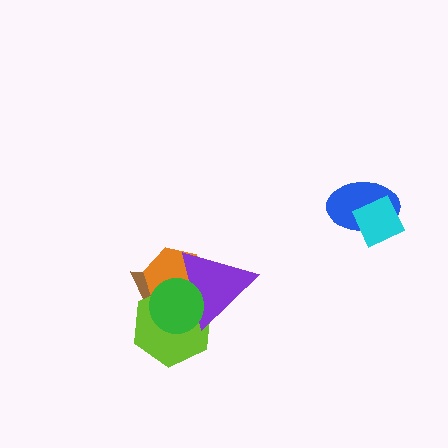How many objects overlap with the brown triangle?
4 objects overlap with the brown triangle.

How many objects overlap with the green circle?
4 objects overlap with the green circle.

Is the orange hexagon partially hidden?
Yes, it is partially covered by another shape.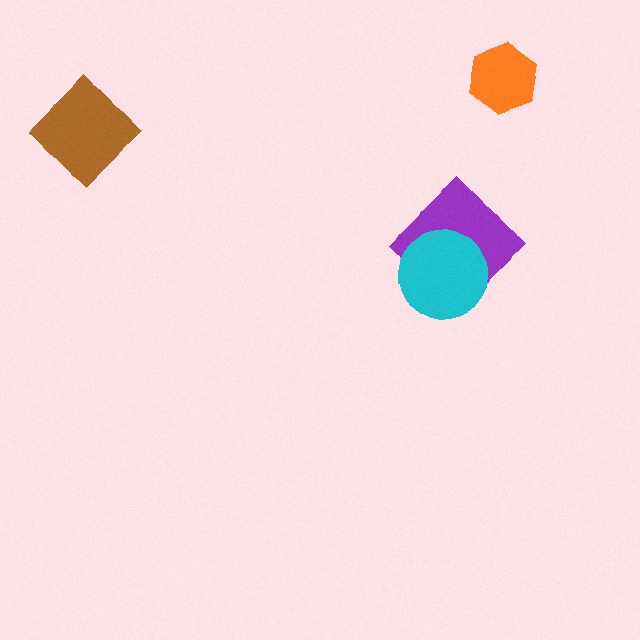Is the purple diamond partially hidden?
Yes, it is partially covered by another shape.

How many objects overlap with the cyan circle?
1 object overlaps with the cyan circle.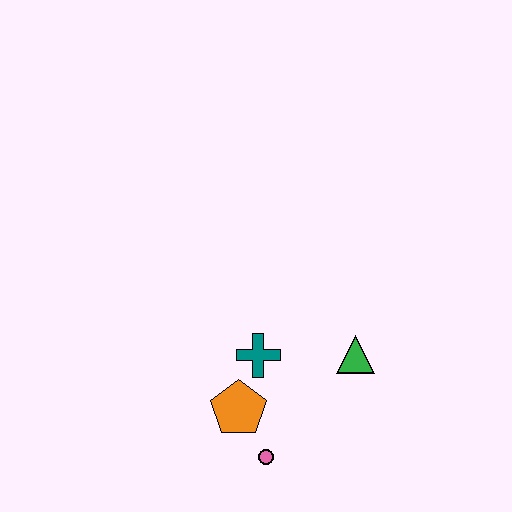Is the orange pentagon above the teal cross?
No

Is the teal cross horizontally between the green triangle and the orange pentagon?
Yes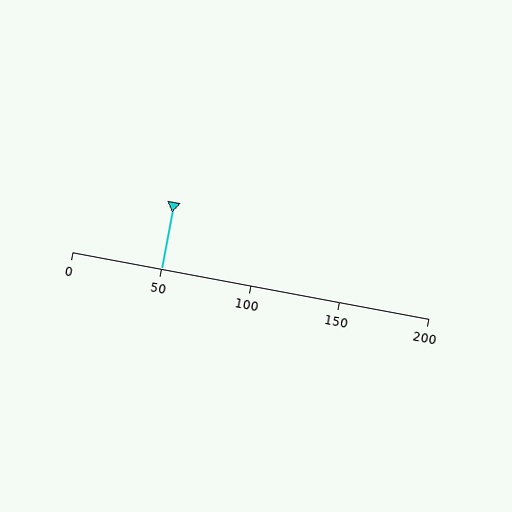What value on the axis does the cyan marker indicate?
The marker indicates approximately 50.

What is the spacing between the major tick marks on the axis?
The major ticks are spaced 50 apart.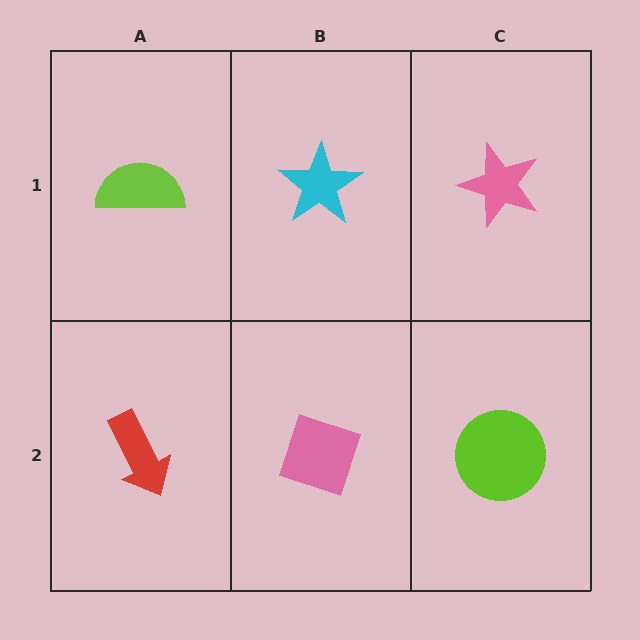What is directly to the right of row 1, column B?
A pink star.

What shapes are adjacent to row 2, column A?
A lime semicircle (row 1, column A), a pink diamond (row 2, column B).